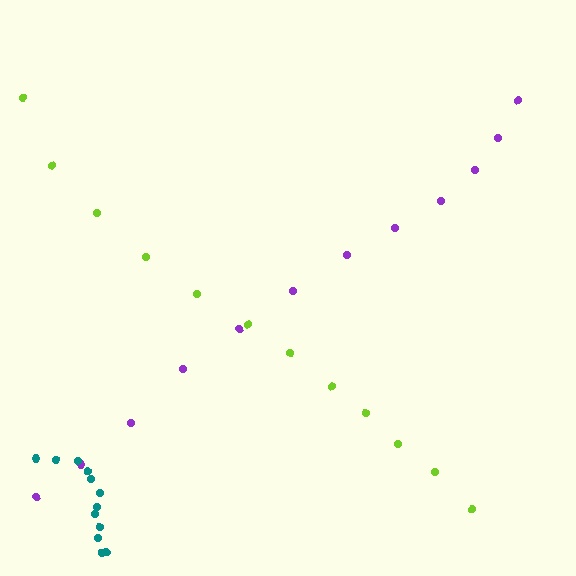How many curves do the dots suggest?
There are 3 distinct paths.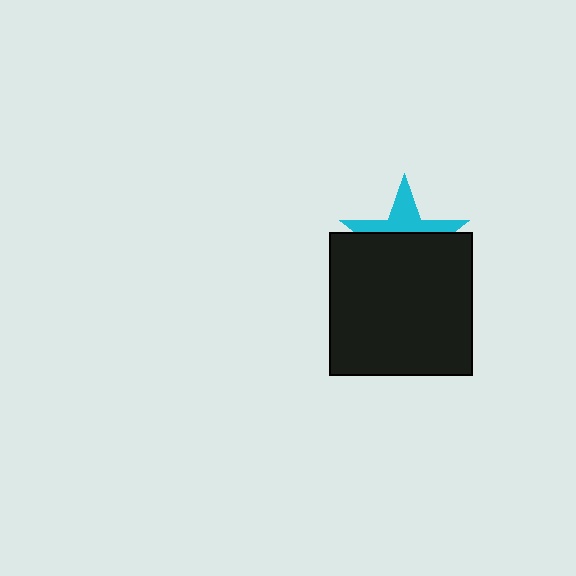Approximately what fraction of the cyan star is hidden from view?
Roughly 62% of the cyan star is hidden behind the black square.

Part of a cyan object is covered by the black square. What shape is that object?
It is a star.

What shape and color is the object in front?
The object in front is a black square.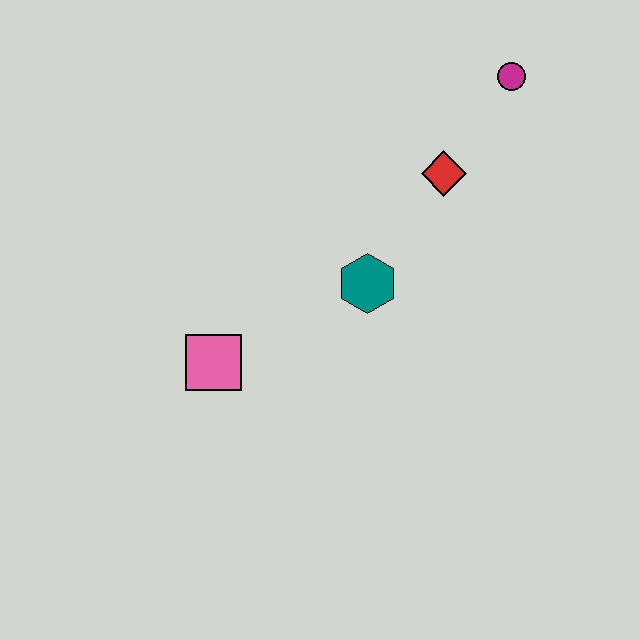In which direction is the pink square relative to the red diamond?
The pink square is to the left of the red diamond.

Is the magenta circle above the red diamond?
Yes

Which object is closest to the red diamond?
The magenta circle is closest to the red diamond.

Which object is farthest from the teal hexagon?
The magenta circle is farthest from the teal hexagon.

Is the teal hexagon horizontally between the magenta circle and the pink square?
Yes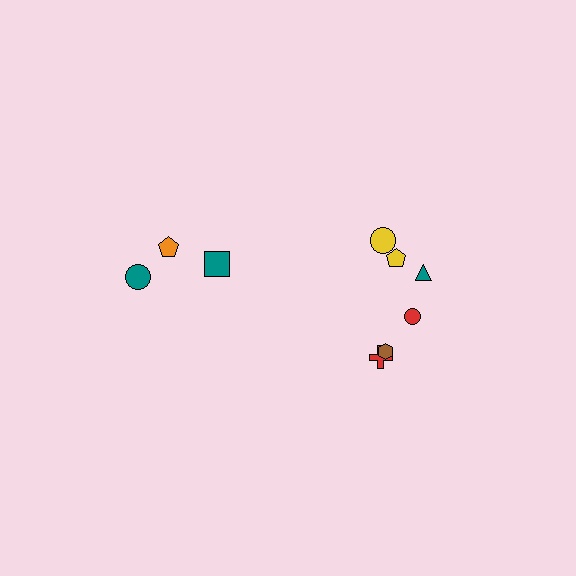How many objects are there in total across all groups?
There are 9 objects.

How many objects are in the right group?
There are 6 objects.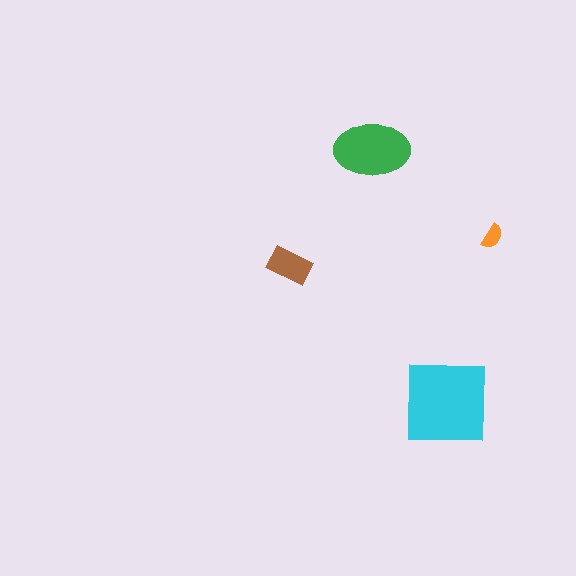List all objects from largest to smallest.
The cyan square, the green ellipse, the brown rectangle, the orange semicircle.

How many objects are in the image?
There are 4 objects in the image.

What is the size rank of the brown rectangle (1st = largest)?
3rd.